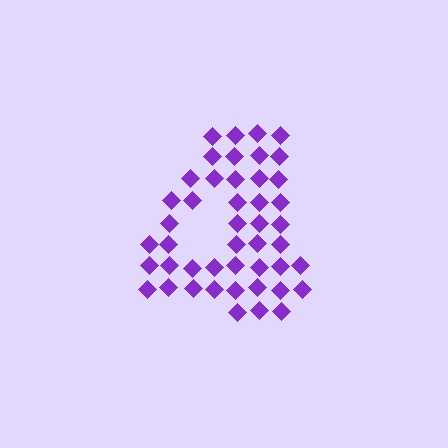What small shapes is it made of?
It is made of small diamonds.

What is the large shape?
The large shape is the digit 4.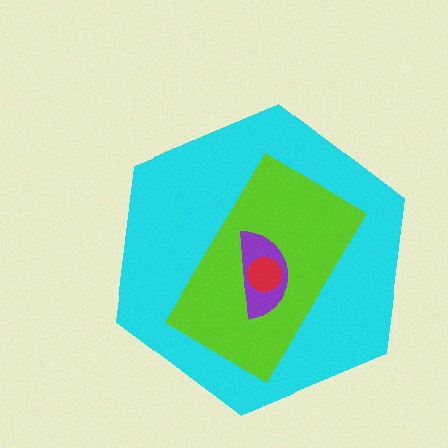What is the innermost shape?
The red circle.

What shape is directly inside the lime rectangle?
The purple semicircle.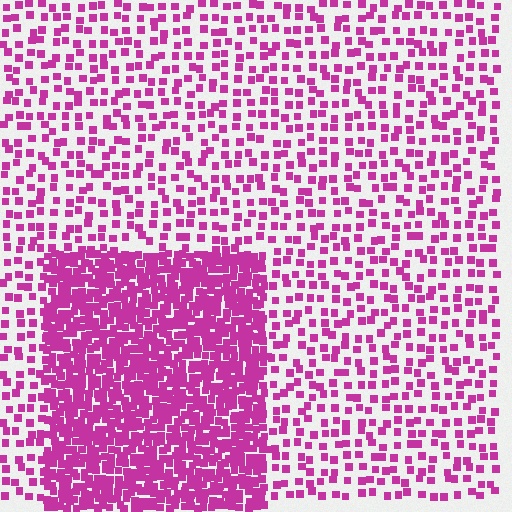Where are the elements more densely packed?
The elements are more densely packed inside the rectangle boundary.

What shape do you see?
I see a rectangle.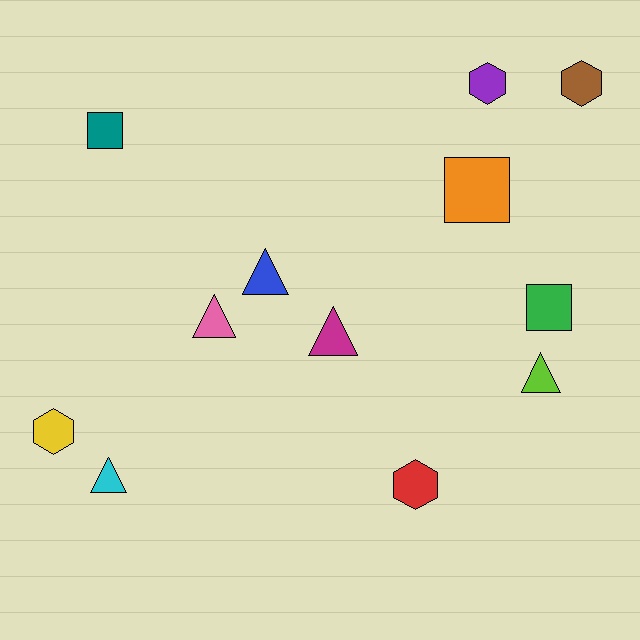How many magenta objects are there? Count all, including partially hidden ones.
There is 1 magenta object.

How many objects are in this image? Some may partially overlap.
There are 12 objects.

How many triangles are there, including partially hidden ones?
There are 5 triangles.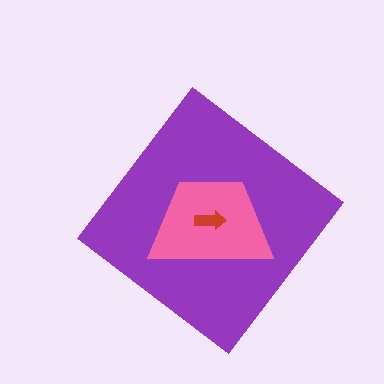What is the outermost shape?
The purple diamond.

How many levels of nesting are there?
3.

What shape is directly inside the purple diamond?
The pink trapezoid.